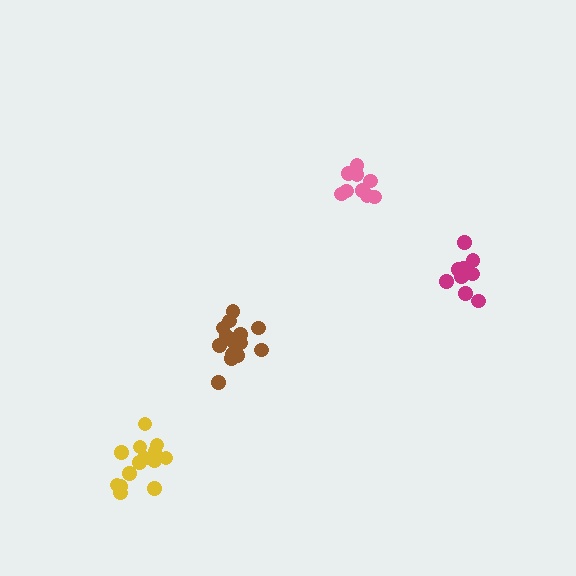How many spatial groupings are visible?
There are 4 spatial groupings.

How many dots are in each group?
Group 1: 15 dots, Group 2: 9 dots, Group 3: 15 dots, Group 4: 9 dots (48 total).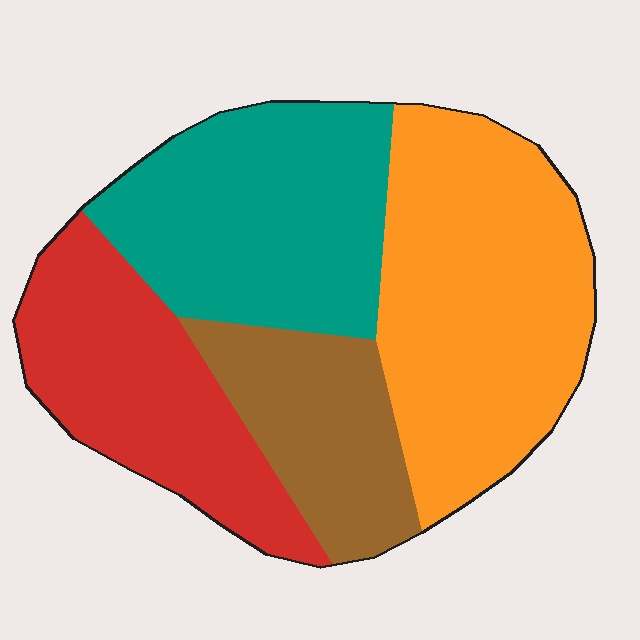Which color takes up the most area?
Orange, at roughly 35%.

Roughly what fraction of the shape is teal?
Teal takes up about one quarter (1/4) of the shape.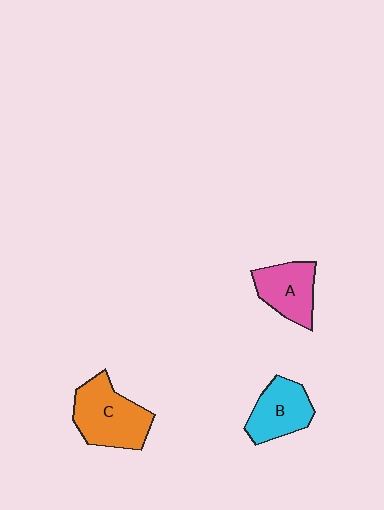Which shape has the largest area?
Shape C (orange).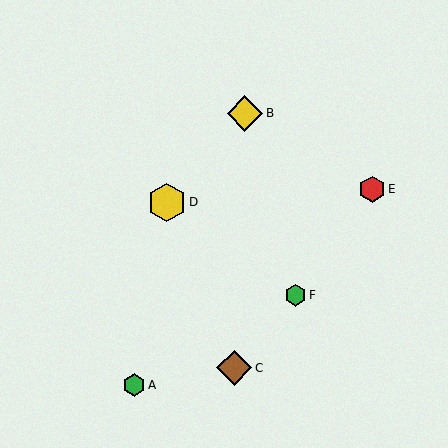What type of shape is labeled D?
Shape D is a yellow hexagon.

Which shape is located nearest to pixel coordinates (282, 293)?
The green hexagon (labeled F) at (295, 295) is nearest to that location.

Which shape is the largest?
The yellow hexagon (labeled D) is the largest.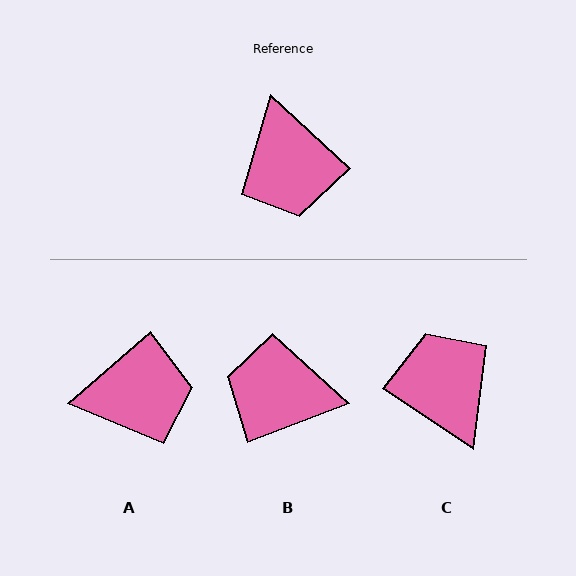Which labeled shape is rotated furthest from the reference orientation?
C, about 171 degrees away.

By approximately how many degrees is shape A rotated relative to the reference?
Approximately 83 degrees counter-clockwise.